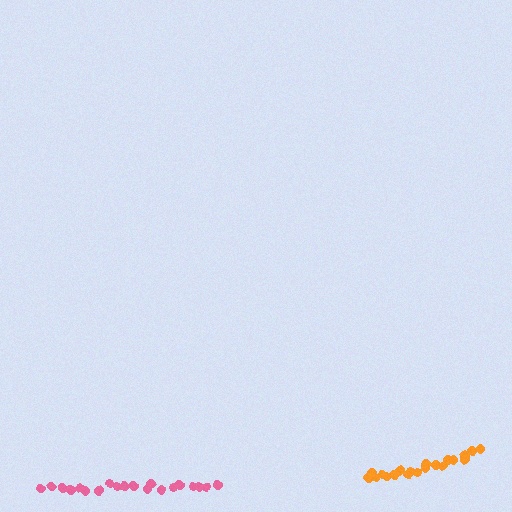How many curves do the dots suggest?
There are 2 distinct paths.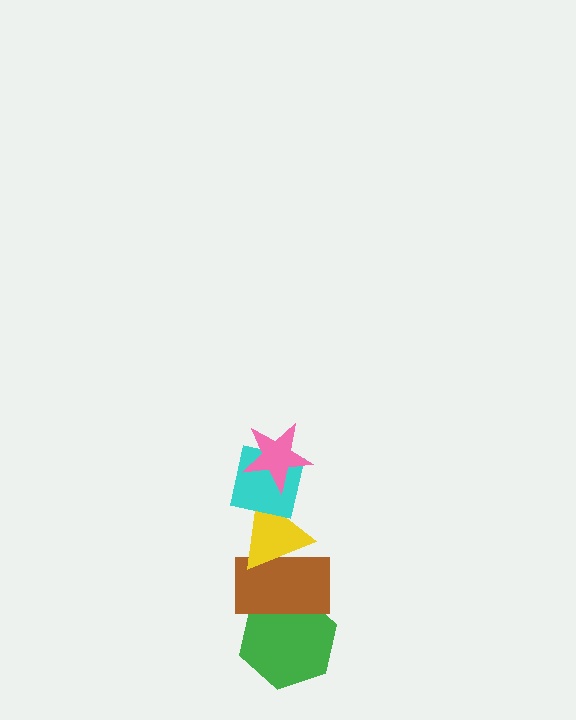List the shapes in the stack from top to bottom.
From top to bottom: the pink star, the cyan square, the yellow triangle, the brown rectangle, the green hexagon.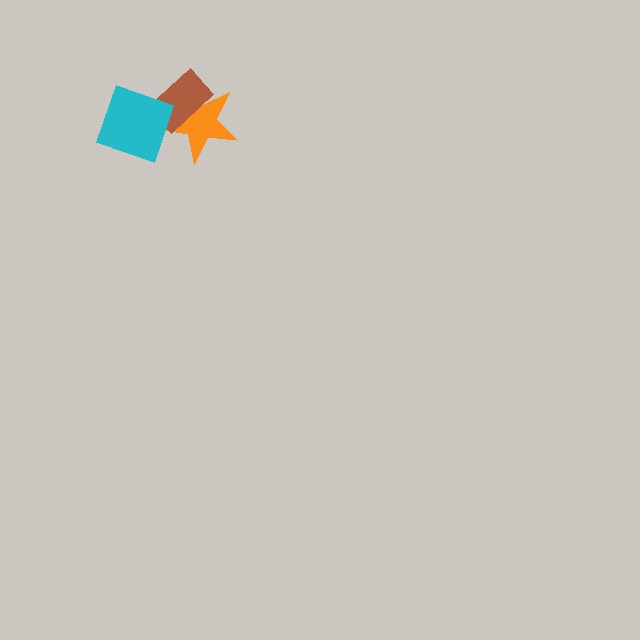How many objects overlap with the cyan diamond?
2 objects overlap with the cyan diamond.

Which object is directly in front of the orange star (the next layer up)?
The brown rectangle is directly in front of the orange star.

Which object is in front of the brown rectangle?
The cyan diamond is in front of the brown rectangle.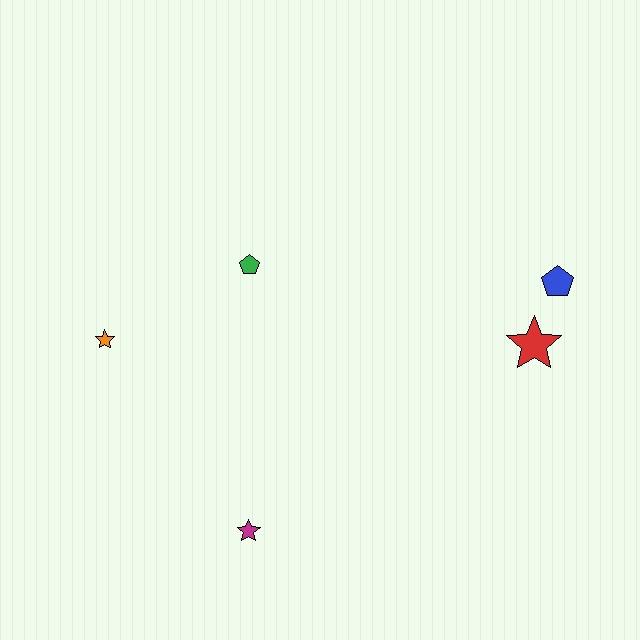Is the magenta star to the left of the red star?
Yes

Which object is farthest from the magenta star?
The blue pentagon is farthest from the magenta star.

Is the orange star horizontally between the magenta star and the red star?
No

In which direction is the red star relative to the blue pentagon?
The red star is below the blue pentagon.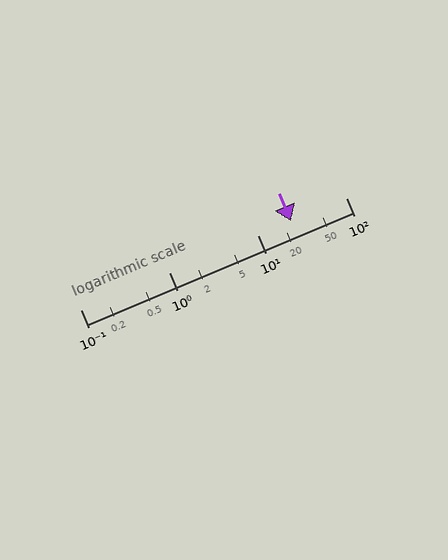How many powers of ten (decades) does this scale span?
The scale spans 3 decades, from 0.1 to 100.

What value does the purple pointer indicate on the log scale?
The pointer indicates approximately 24.